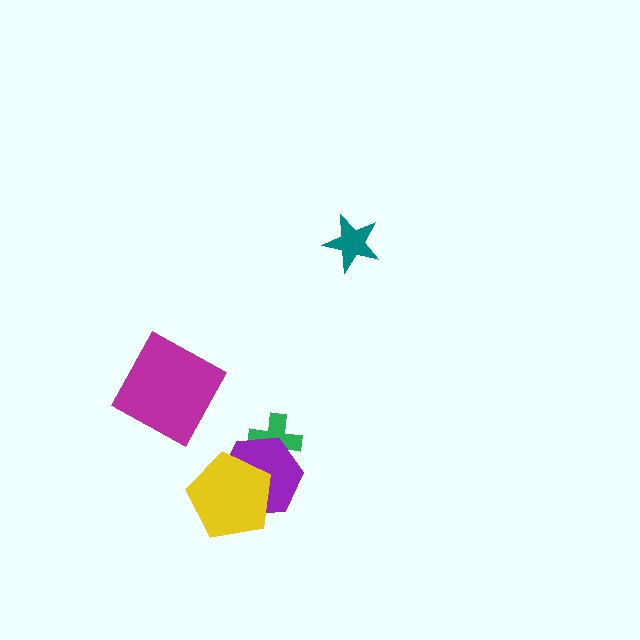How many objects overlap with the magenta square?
0 objects overlap with the magenta square.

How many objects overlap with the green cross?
1 object overlaps with the green cross.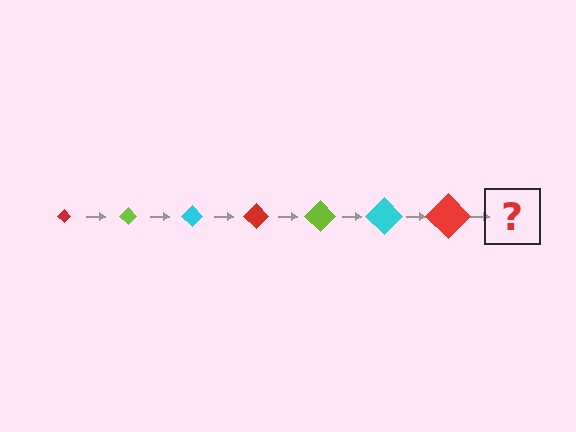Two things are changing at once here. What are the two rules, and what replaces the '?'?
The two rules are that the diamond grows larger each step and the color cycles through red, lime, and cyan. The '?' should be a lime diamond, larger than the previous one.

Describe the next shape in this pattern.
It should be a lime diamond, larger than the previous one.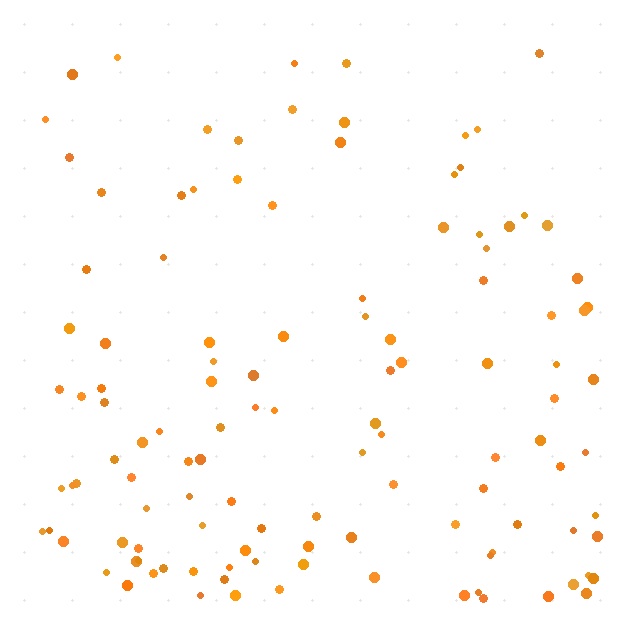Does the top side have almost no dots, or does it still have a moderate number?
Still a moderate number, just noticeably fewer than the bottom.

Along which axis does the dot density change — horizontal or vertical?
Vertical.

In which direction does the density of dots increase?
From top to bottom, with the bottom side densest.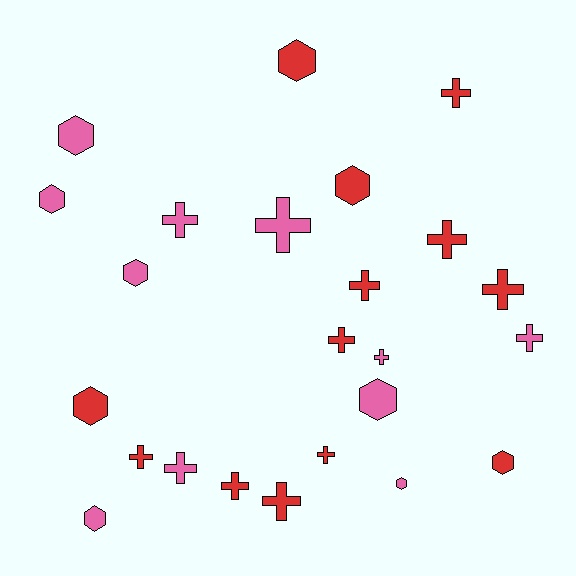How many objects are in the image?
There are 24 objects.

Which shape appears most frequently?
Cross, with 14 objects.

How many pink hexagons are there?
There are 6 pink hexagons.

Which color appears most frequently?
Red, with 13 objects.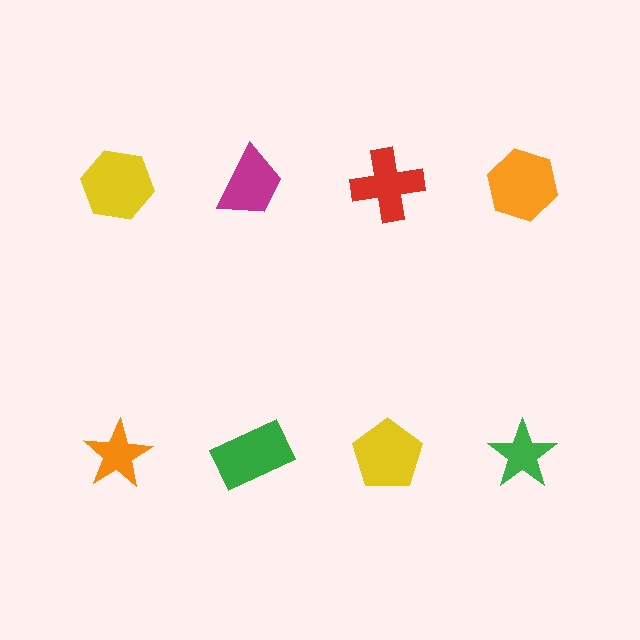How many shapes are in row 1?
4 shapes.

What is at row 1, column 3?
A red cross.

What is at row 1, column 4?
An orange hexagon.